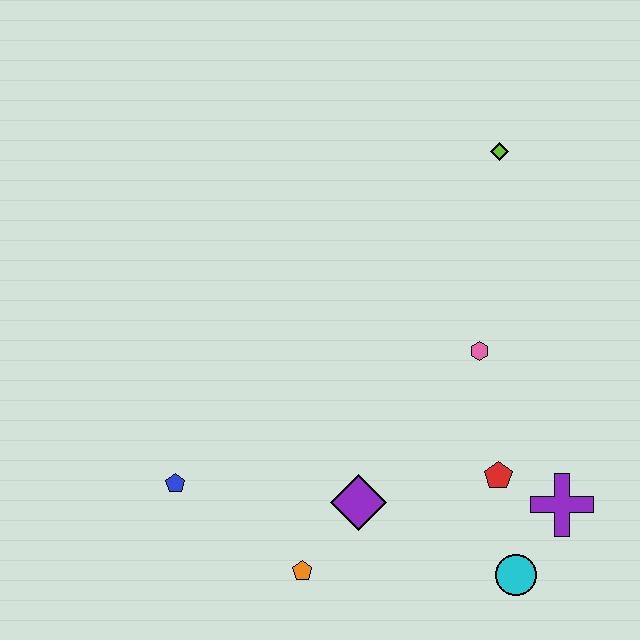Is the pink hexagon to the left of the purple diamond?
No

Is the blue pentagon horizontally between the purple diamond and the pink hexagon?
No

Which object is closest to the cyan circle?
The purple cross is closest to the cyan circle.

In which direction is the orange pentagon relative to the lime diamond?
The orange pentagon is below the lime diamond.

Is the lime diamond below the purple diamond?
No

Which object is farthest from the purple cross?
The blue pentagon is farthest from the purple cross.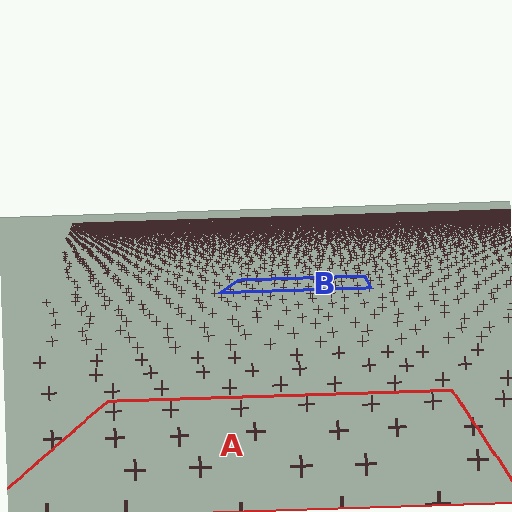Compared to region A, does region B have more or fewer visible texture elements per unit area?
Region B has more texture elements per unit area — they are packed more densely because it is farther away.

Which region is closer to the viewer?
Region A is closer. The texture elements there are larger and more spread out.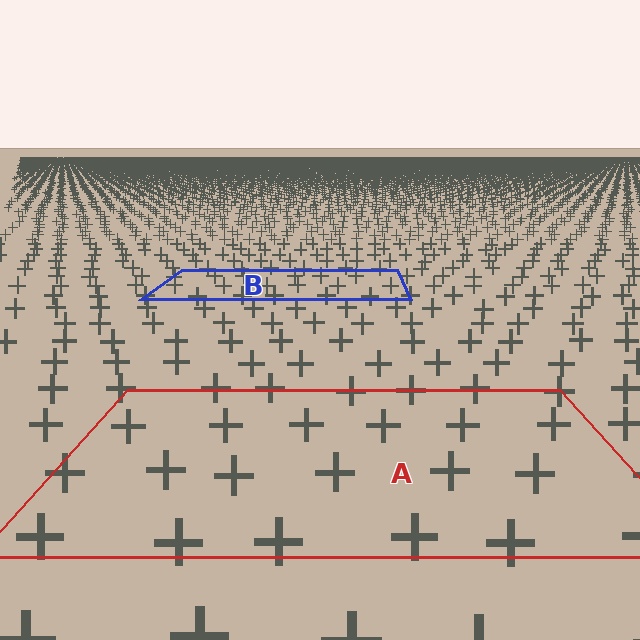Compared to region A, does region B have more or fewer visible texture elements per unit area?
Region B has more texture elements per unit area — they are packed more densely because it is farther away.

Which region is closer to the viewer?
Region A is closer. The texture elements there are larger and more spread out.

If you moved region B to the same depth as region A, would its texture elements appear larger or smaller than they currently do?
They would appear larger. At a closer depth, the same texture elements are projected at a bigger on-screen size.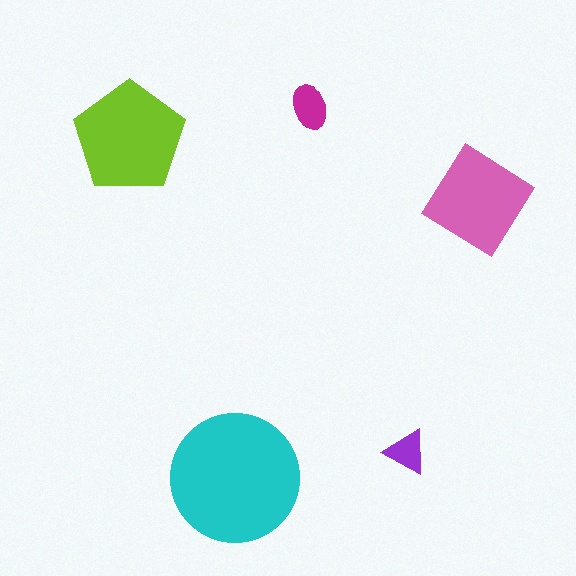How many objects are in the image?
There are 5 objects in the image.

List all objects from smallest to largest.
The purple triangle, the magenta ellipse, the pink diamond, the lime pentagon, the cyan circle.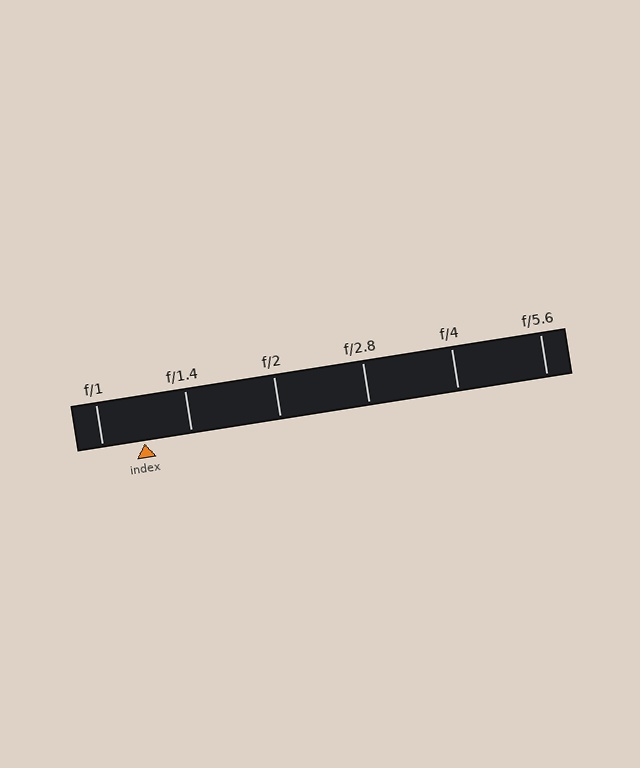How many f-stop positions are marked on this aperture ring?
There are 6 f-stop positions marked.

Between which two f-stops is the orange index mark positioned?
The index mark is between f/1 and f/1.4.